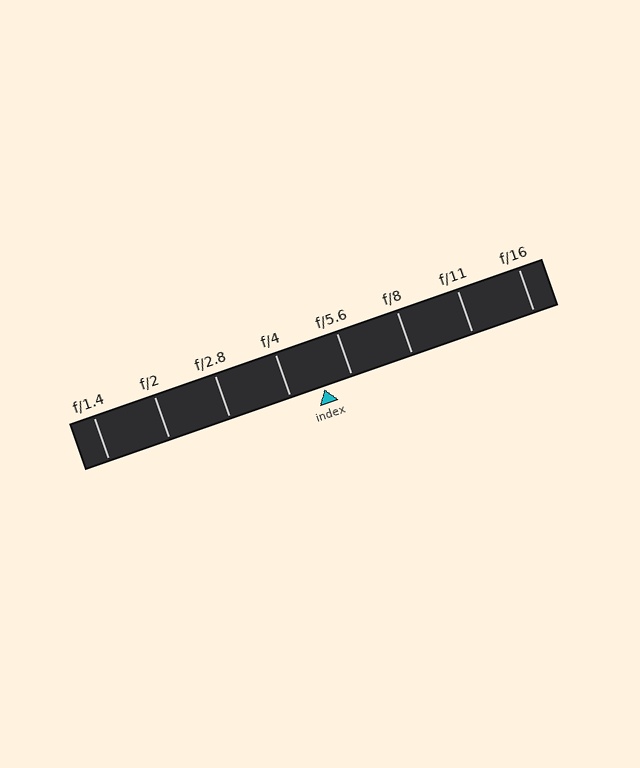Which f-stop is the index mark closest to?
The index mark is closest to f/5.6.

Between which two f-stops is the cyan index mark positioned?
The index mark is between f/4 and f/5.6.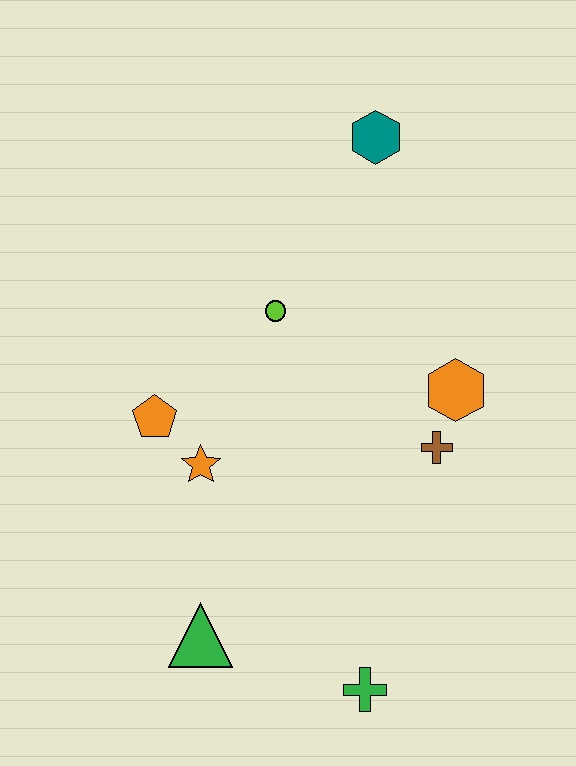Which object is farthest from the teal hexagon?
The green cross is farthest from the teal hexagon.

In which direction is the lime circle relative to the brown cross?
The lime circle is to the left of the brown cross.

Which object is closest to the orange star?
The orange pentagon is closest to the orange star.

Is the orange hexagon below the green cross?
No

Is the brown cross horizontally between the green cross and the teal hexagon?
No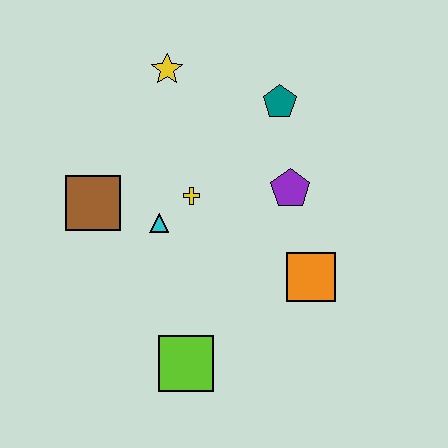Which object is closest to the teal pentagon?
The purple pentagon is closest to the teal pentagon.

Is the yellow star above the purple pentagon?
Yes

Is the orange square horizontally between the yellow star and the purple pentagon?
No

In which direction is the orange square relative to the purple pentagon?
The orange square is below the purple pentagon.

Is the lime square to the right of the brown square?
Yes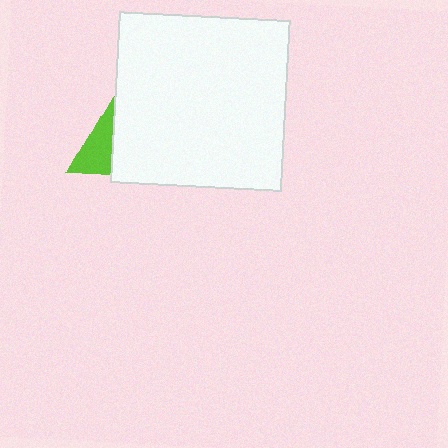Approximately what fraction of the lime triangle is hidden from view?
Roughly 59% of the lime triangle is hidden behind the white square.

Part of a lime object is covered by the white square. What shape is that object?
It is a triangle.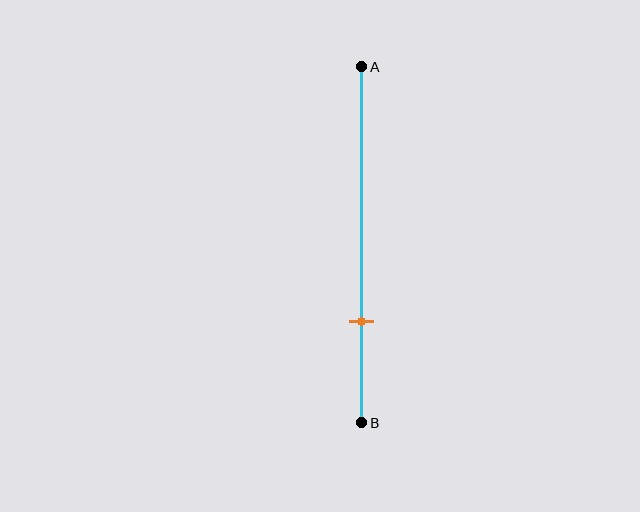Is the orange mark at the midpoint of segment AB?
No, the mark is at about 70% from A, not at the 50% midpoint.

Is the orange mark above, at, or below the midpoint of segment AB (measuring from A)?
The orange mark is below the midpoint of segment AB.